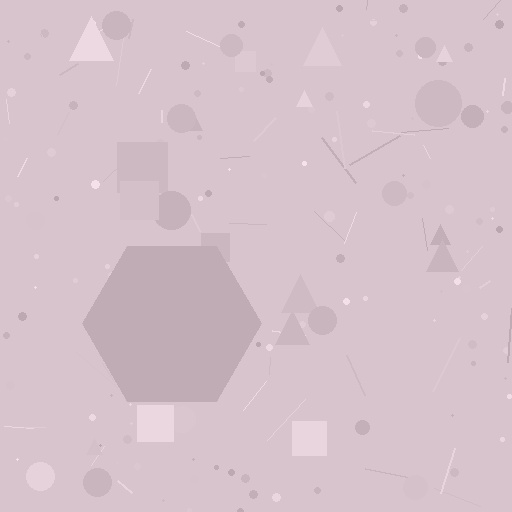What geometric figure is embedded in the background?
A hexagon is embedded in the background.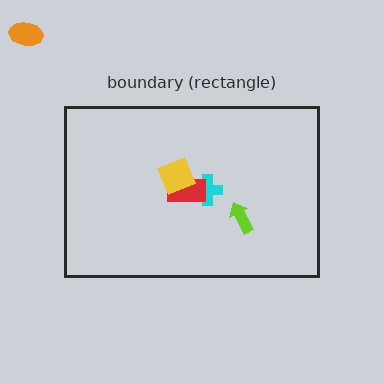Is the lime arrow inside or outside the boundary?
Inside.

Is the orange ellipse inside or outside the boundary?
Outside.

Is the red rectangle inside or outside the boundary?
Inside.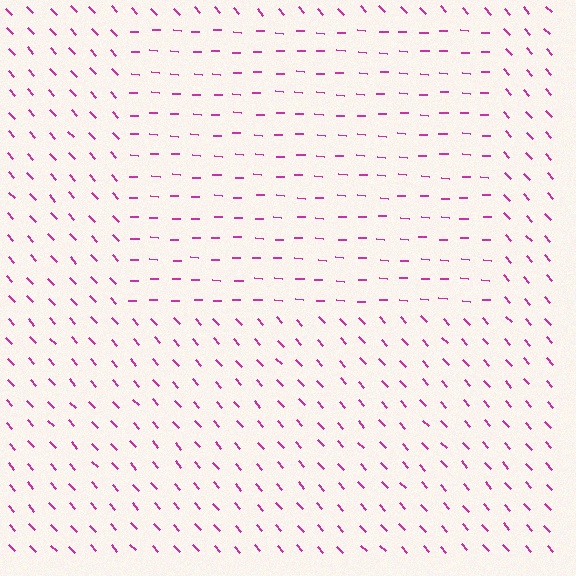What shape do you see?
I see a rectangle.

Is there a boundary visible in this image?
Yes, there is a texture boundary formed by a change in line orientation.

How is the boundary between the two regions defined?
The boundary is defined purely by a change in line orientation (approximately 45 degrees difference). All lines are the same color and thickness.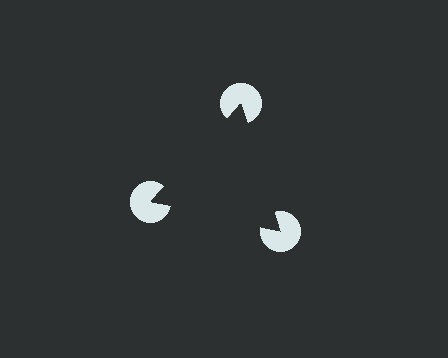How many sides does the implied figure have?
3 sides.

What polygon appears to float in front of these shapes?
An illusory triangle — its edges are inferred from the aligned wedge cuts in the pac-man discs, not physically drawn.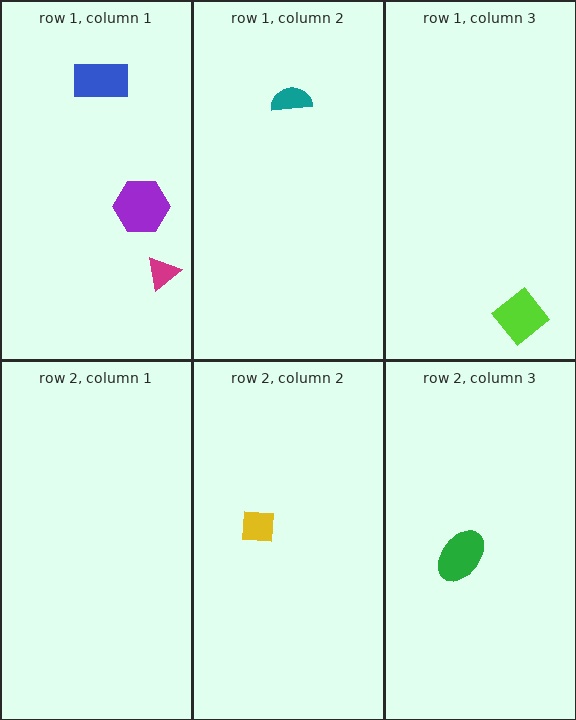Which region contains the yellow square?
The row 2, column 2 region.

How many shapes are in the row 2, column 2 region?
1.